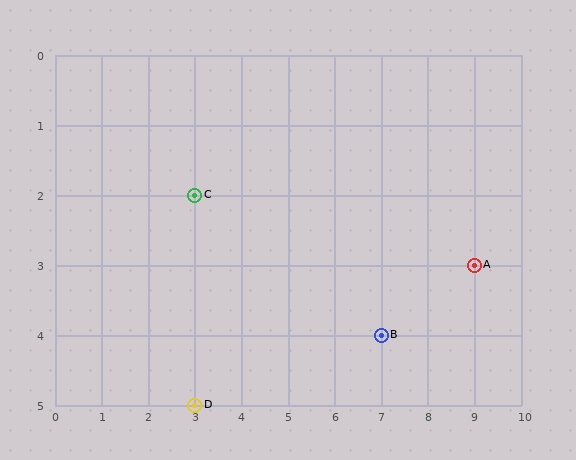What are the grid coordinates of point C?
Point C is at grid coordinates (3, 2).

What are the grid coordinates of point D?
Point D is at grid coordinates (3, 5).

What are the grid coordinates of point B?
Point B is at grid coordinates (7, 4).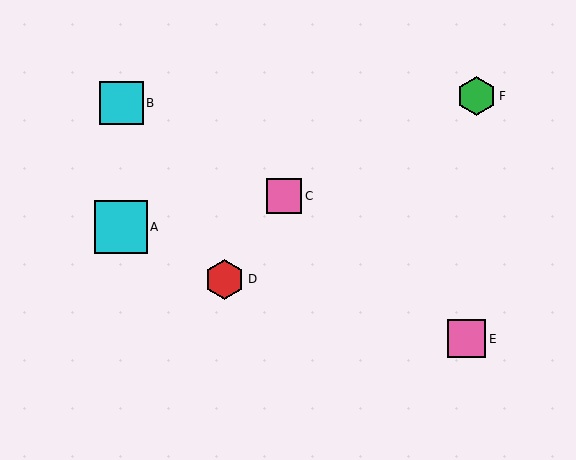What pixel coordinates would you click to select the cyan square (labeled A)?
Click at (121, 227) to select the cyan square A.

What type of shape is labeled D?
Shape D is a red hexagon.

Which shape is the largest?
The cyan square (labeled A) is the largest.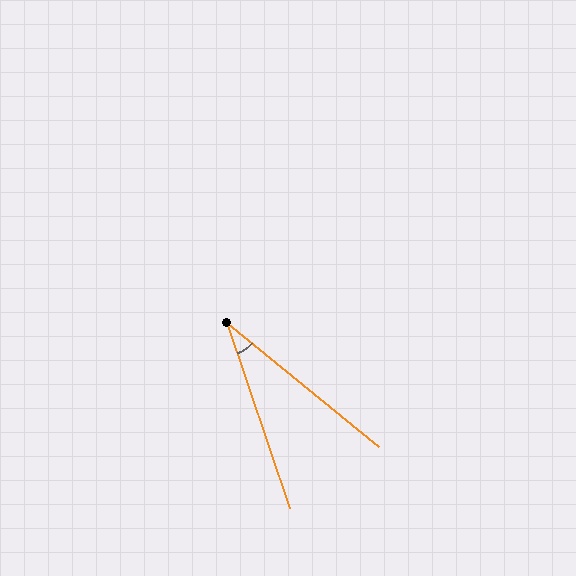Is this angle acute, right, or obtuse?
It is acute.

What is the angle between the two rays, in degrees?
Approximately 32 degrees.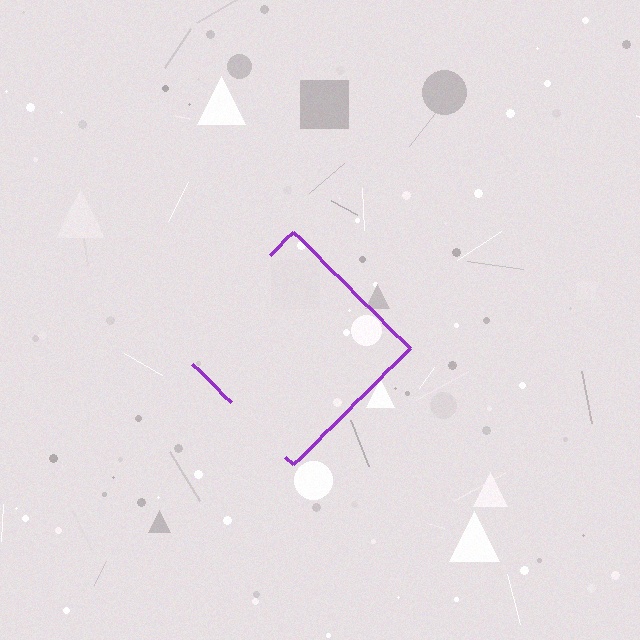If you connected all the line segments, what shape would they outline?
They would outline a diamond.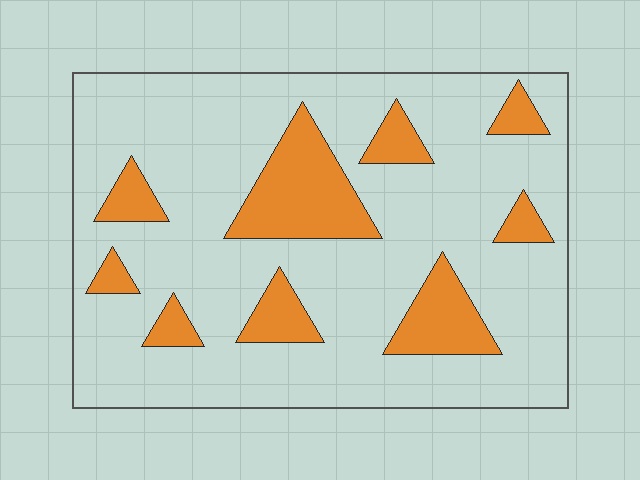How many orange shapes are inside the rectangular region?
9.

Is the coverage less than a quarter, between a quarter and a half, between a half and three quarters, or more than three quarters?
Less than a quarter.